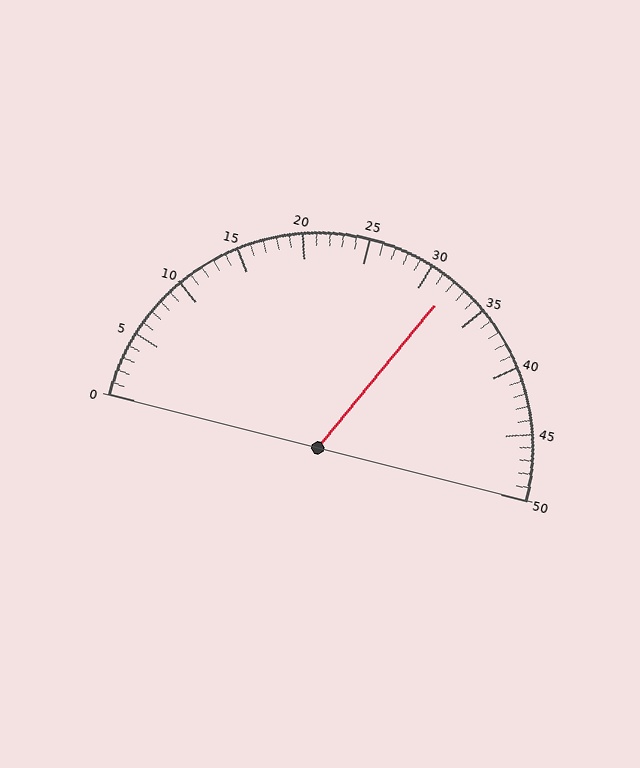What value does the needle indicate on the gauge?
The needle indicates approximately 32.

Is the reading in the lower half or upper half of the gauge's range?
The reading is in the upper half of the range (0 to 50).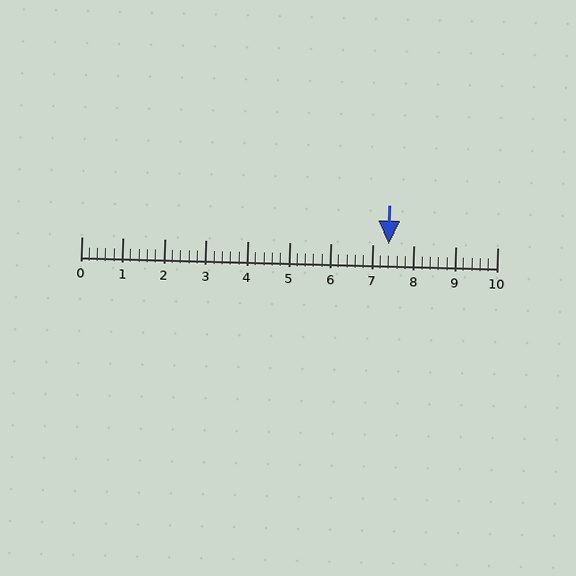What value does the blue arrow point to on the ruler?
The blue arrow points to approximately 7.4.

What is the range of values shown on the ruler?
The ruler shows values from 0 to 10.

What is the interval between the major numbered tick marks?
The major tick marks are spaced 1 units apart.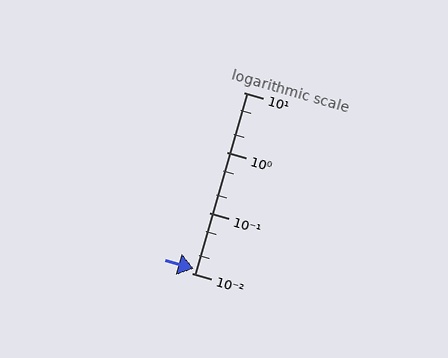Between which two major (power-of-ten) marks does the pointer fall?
The pointer is between 0.01 and 0.1.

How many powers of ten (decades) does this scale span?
The scale spans 3 decades, from 0.01 to 10.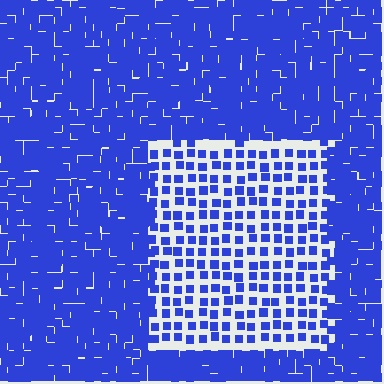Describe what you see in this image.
The image contains small blue elements arranged at two different densities. A rectangle-shaped region is visible where the elements are less densely packed than the surrounding area.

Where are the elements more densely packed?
The elements are more densely packed outside the rectangle boundary.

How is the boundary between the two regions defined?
The boundary is defined by a change in element density (approximately 2.5x ratio). All elements are the same color, size, and shape.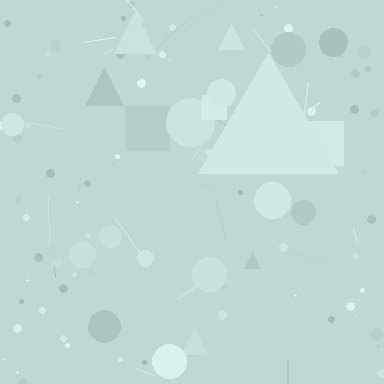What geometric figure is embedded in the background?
A triangle is embedded in the background.